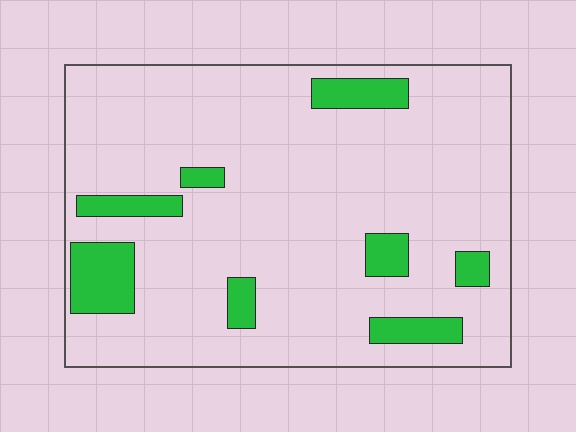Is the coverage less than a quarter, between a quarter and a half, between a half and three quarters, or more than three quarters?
Less than a quarter.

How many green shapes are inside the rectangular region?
8.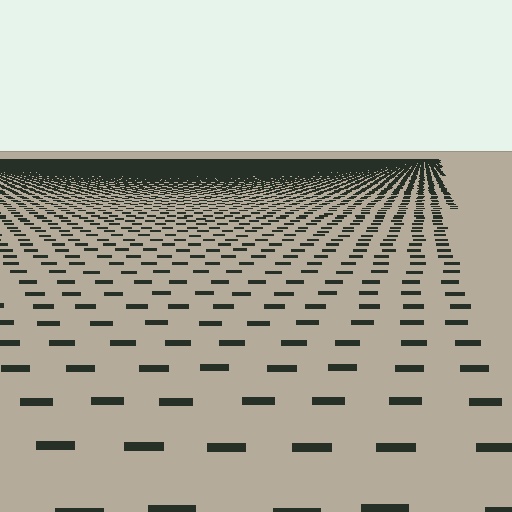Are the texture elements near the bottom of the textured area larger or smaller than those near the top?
Larger. Near the bottom, elements are closer to the viewer and appear at a bigger on-screen size.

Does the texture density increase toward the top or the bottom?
Density increases toward the top.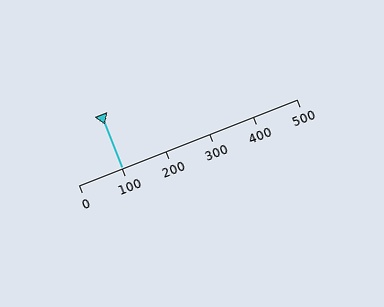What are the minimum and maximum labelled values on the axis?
The axis runs from 0 to 500.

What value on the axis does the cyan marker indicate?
The marker indicates approximately 100.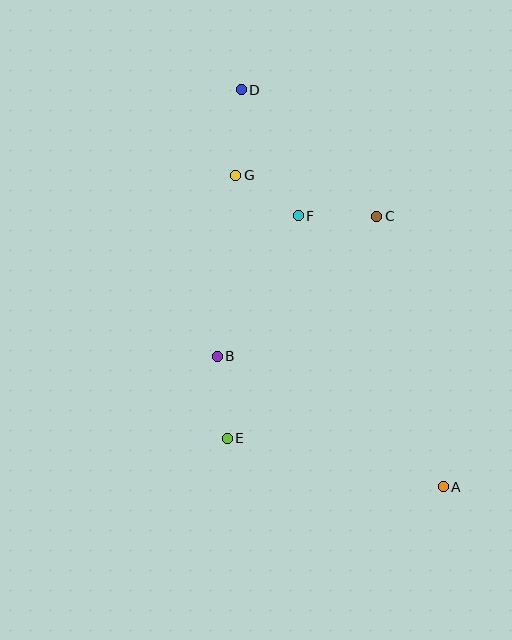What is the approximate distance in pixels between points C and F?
The distance between C and F is approximately 78 pixels.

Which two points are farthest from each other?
Points A and D are farthest from each other.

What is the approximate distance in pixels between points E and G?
The distance between E and G is approximately 264 pixels.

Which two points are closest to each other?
Points F and G are closest to each other.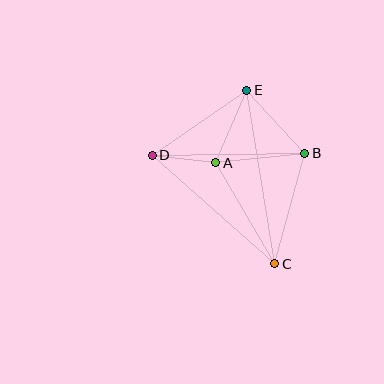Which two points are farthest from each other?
Points C and E are farthest from each other.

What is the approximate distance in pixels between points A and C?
The distance between A and C is approximately 117 pixels.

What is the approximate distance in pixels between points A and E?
The distance between A and E is approximately 79 pixels.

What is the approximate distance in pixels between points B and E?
The distance between B and E is approximately 85 pixels.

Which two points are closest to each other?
Points A and D are closest to each other.